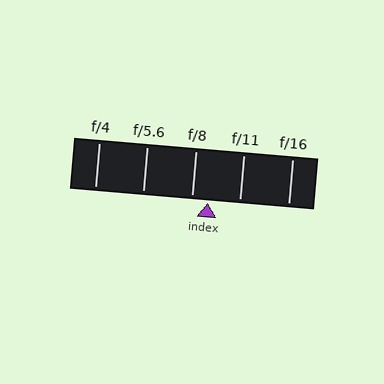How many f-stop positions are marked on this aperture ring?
There are 5 f-stop positions marked.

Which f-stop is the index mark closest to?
The index mark is closest to f/8.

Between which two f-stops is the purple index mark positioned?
The index mark is between f/8 and f/11.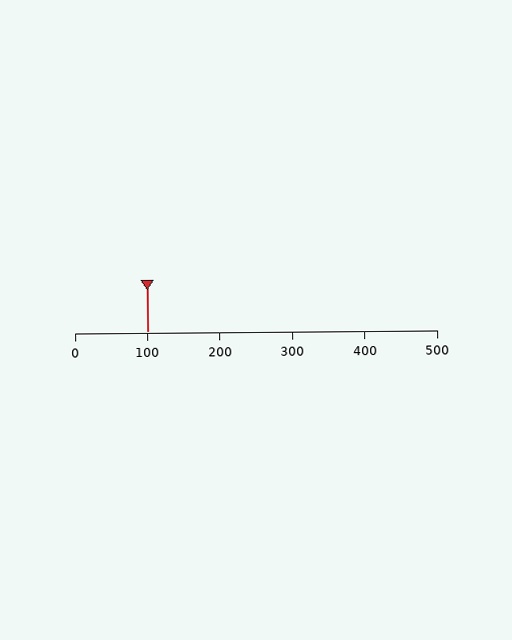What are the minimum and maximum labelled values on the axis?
The axis runs from 0 to 500.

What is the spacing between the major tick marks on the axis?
The major ticks are spaced 100 apart.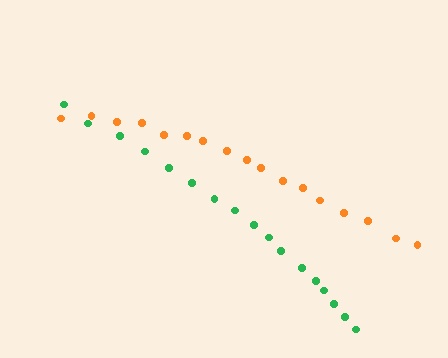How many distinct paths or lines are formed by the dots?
There are 2 distinct paths.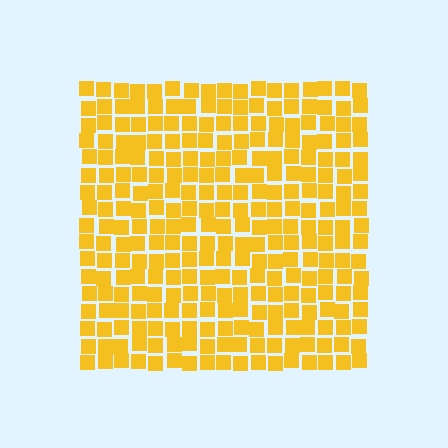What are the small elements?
The small elements are squares.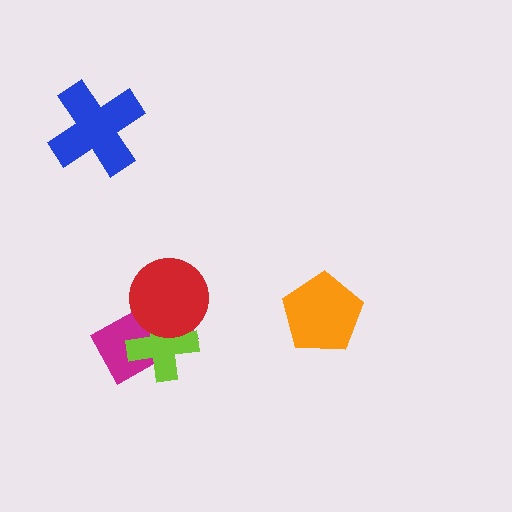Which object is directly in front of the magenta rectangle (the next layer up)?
The lime cross is directly in front of the magenta rectangle.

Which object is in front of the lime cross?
The red circle is in front of the lime cross.